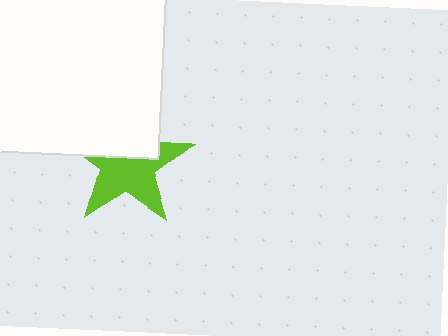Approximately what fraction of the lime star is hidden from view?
Roughly 41% of the lime star is hidden behind the white square.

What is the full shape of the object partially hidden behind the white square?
The partially hidden object is a lime star.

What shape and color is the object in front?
The object in front is a white square.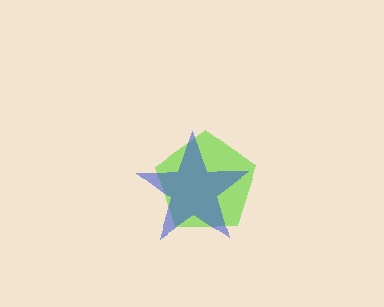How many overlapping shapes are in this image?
There are 2 overlapping shapes in the image.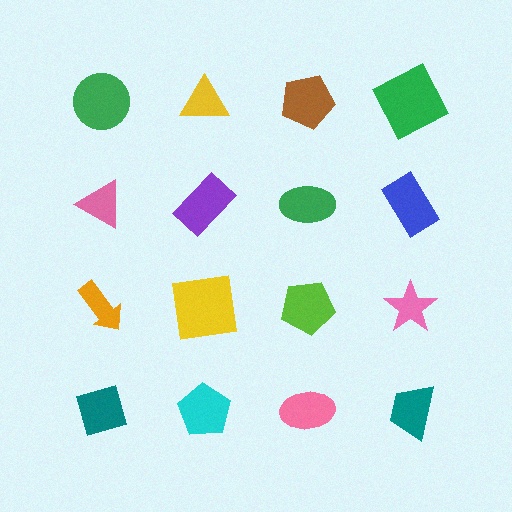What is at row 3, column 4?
A pink star.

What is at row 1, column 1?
A green circle.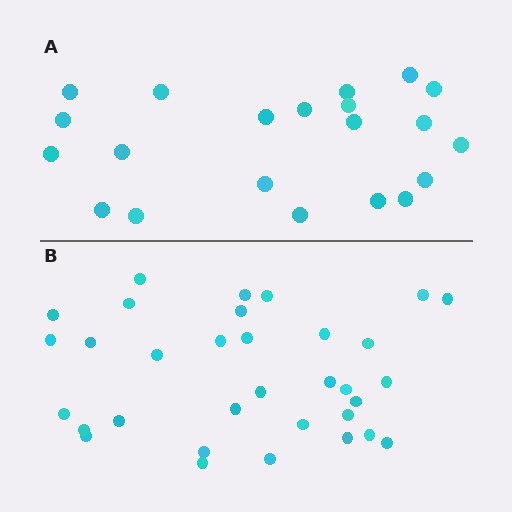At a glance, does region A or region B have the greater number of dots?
Region B (the bottom region) has more dots.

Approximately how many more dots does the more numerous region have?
Region B has roughly 12 or so more dots than region A.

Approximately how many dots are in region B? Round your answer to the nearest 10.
About 30 dots. (The exact count is 33, which rounds to 30.)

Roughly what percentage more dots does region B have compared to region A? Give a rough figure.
About 55% more.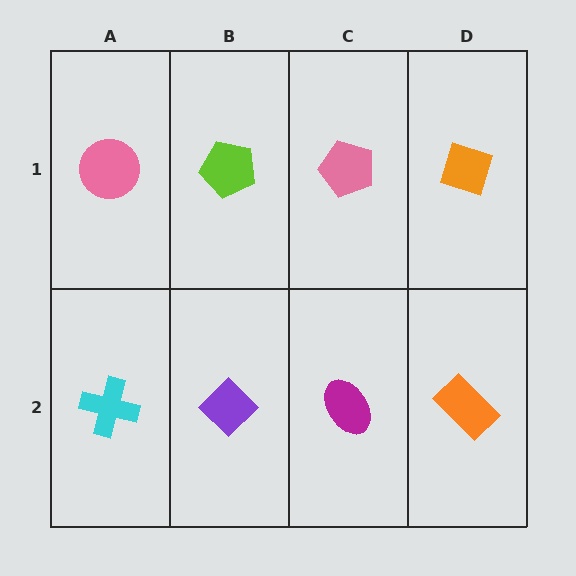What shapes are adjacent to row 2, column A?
A pink circle (row 1, column A), a purple diamond (row 2, column B).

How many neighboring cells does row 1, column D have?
2.